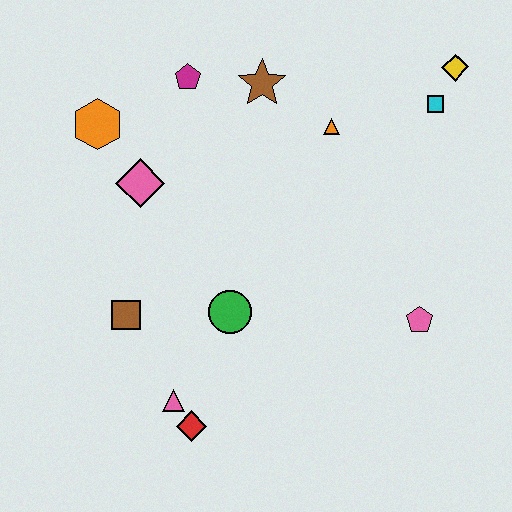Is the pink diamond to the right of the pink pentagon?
No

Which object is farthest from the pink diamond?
The yellow diamond is farthest from the pink diamond.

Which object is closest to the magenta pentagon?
The brown star is closest to the magenta pentagon.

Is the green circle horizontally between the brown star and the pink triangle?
Yes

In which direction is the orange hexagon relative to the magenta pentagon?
The orange hexagon is to the left of the magenta pentagon.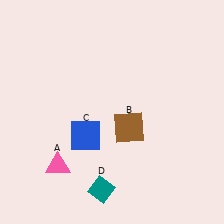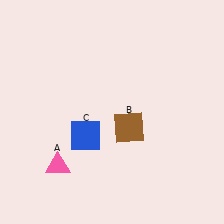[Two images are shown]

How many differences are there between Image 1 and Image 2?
There is 1 difference between the two images.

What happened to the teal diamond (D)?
The teal diamond (D) was removed in Image 2. It was in the bottom-left area of Image 1.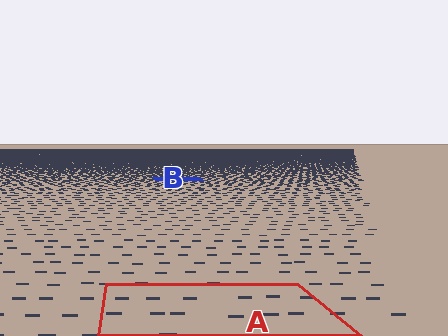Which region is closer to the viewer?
Region A is closer. The texture elements there are larger and more spread out.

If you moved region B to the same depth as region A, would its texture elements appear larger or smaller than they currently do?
They would appear larger. At a closer depth, the same texture elements are projected at a bigger on-screen size.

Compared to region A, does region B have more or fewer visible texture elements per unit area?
Region B has more texture elements per unit area — they are packed more densely because it is farther away.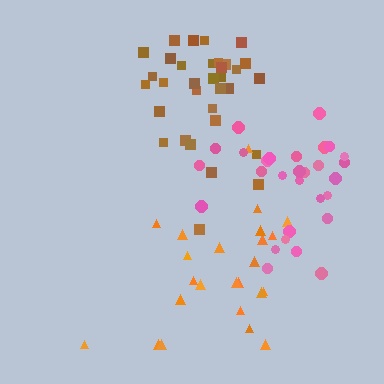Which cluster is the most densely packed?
Brown.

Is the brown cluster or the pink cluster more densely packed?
Brown.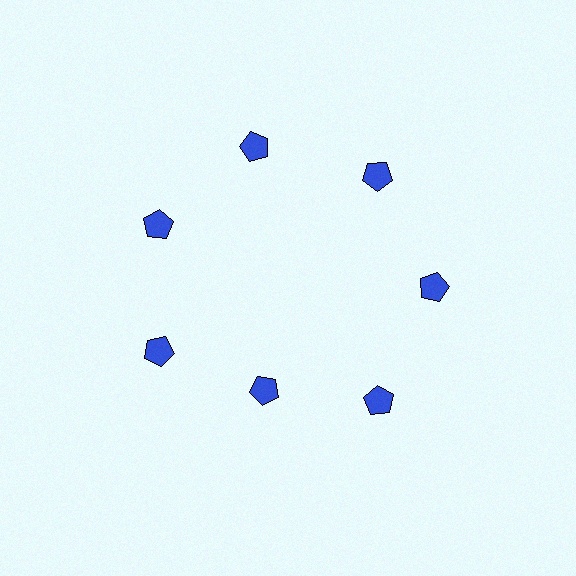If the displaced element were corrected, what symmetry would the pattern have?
It would have 7-fold rotational symmetry — the pattern would map onto itself every 51 degrees.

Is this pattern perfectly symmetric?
No. The 7 blue pentagons are arranged in a ring, but one element near the 6 o'clock position is pulled inward toward the center, breaking the 7-fold rotational symmetry.